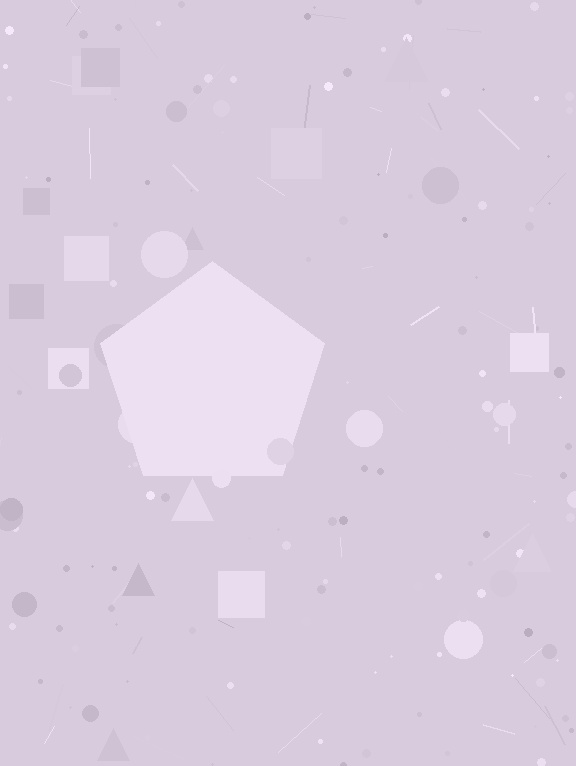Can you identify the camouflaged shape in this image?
The camouflaged shape is a pentagon.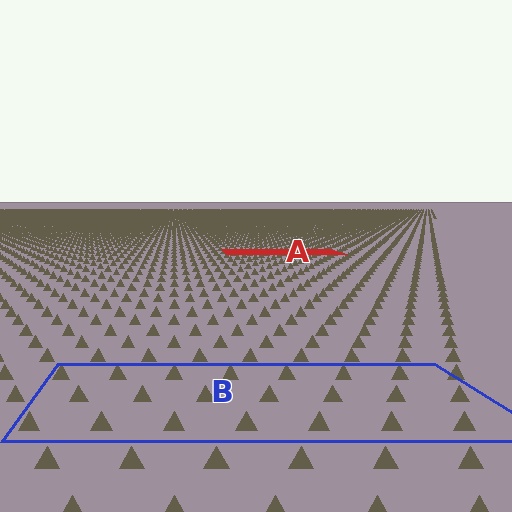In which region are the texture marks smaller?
The texture marks are smaller in region A, because it is farther away.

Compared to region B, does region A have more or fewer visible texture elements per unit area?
Region A has more texture elements per unit area — they are packed more densely because it is farther away.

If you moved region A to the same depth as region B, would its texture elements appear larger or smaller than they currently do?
They would appear larger. At a closer depth, the same texture elements are projected at a bigger on-screen size.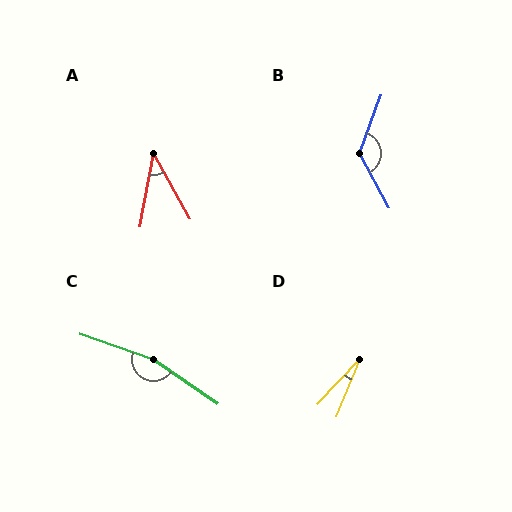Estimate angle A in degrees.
Approximately 39 degrees.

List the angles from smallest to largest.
D (21°), A (39°), B (132°), C (164°).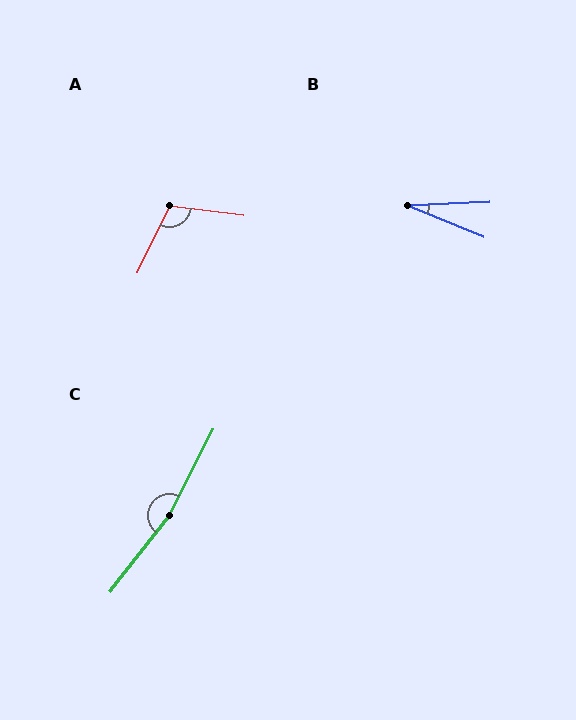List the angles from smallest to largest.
B (25°), A (109°), C (168°).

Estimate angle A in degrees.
Approximately 109 degrees.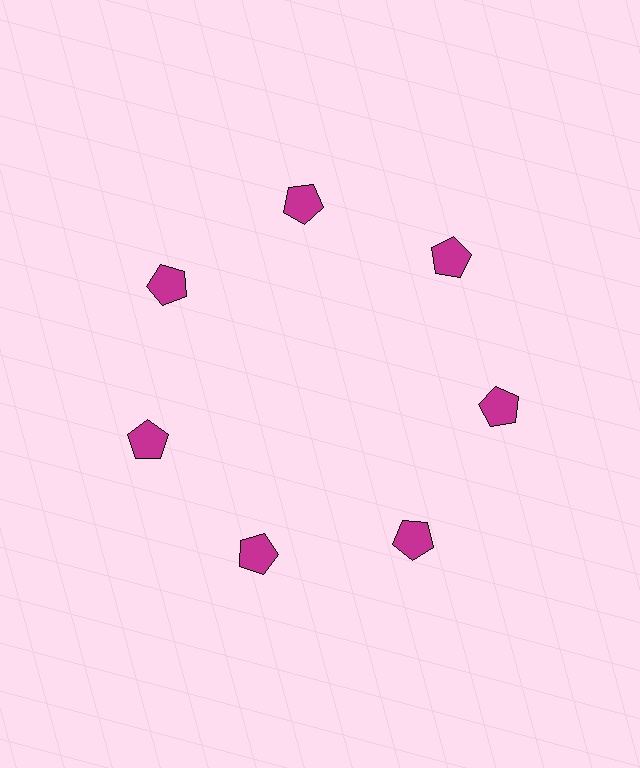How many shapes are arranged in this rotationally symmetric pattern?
There are 7 shapes, arranged in 7 groups of 1.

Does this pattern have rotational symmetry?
Yes, this pattern has 7-fold rotational symmetry. It looks the same after rotating 51 degrees around the center.